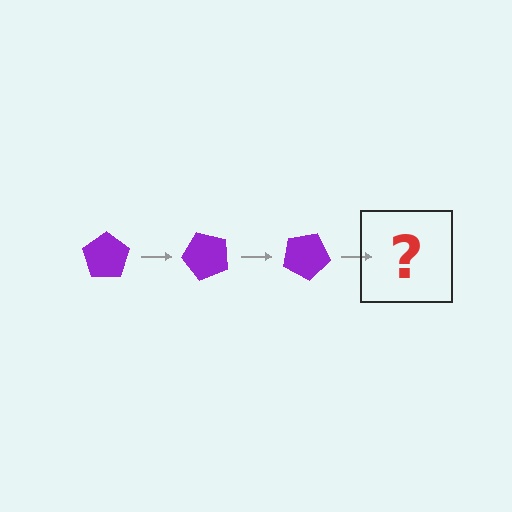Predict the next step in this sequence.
The next step is a purple pentagon rotated 150 degrees.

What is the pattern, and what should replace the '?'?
The pattern is that the pentagon rotates 50 degrees each step. The '?' should be a purple pentagon rotated 150 degrees.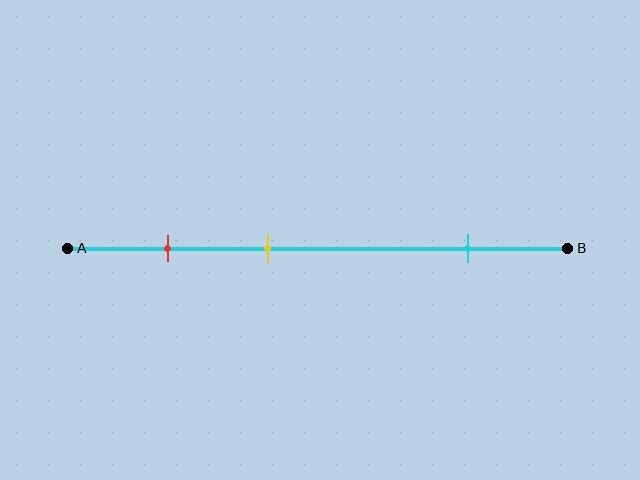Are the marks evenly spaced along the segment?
No, the marks are not evenly spaced.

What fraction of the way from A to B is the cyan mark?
The cyan mark is approximately 80% (0.8) of the way from A to B.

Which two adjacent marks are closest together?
The red and yellow marks are the closest adjacent pair.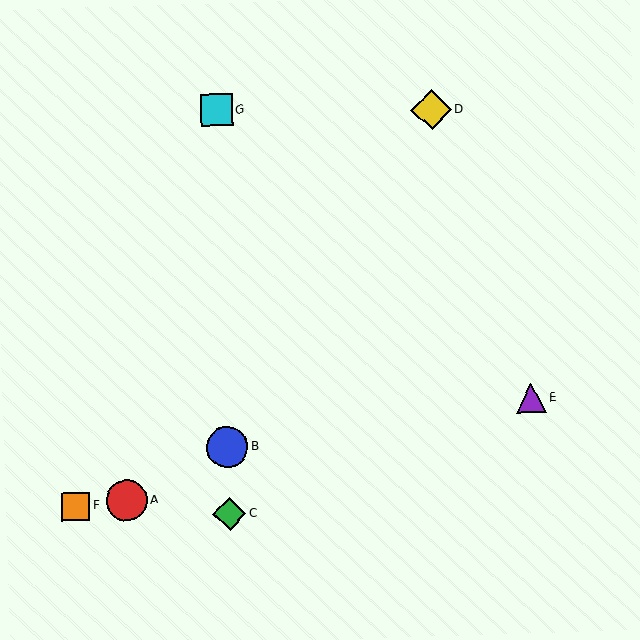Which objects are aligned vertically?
Objects B, C, G are aligned vertically.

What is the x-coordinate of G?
Object G is at x≈216.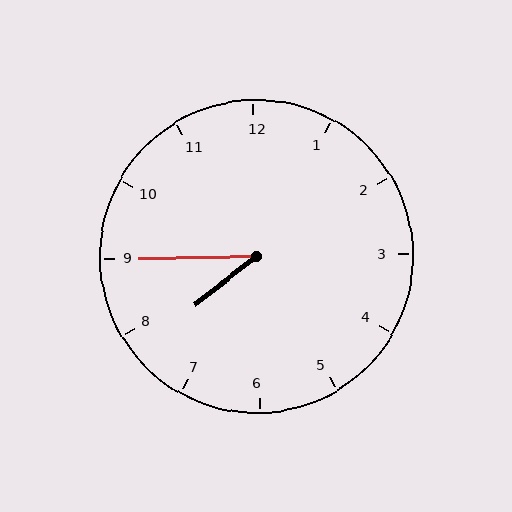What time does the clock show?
7:45.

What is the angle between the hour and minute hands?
Approximately 38 degrees.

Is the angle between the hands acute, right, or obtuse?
It is acute.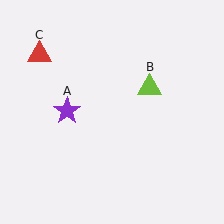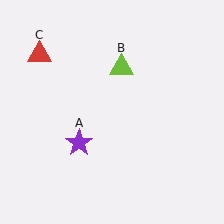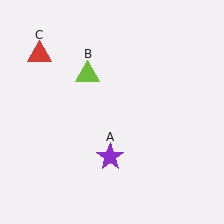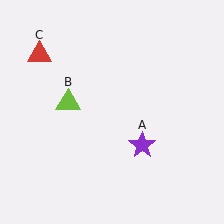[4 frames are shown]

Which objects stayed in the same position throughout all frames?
Red triangle (object C) remained stationary.